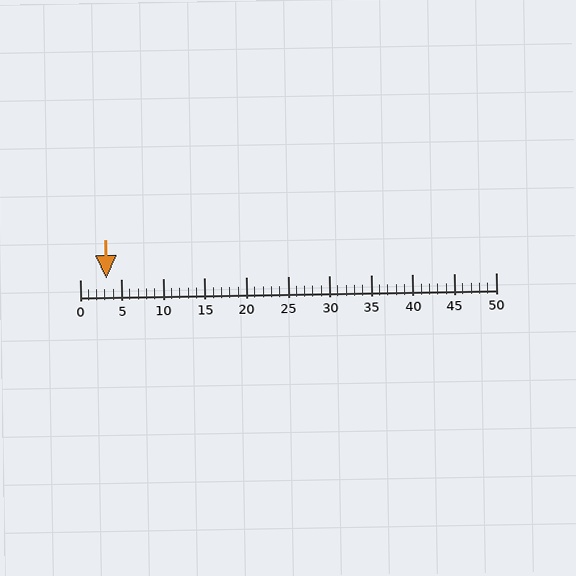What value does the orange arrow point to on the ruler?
The orange arrow points to approximately 3.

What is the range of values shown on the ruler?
The ruler shows values from 0 to 50.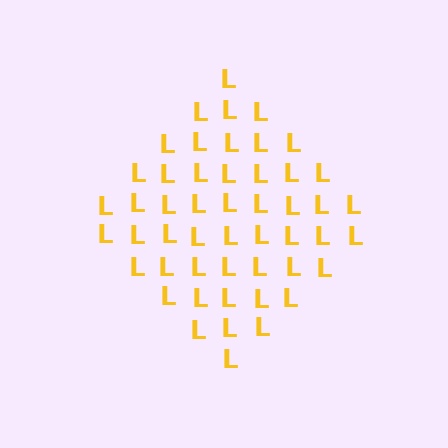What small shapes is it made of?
It is made of small letter L's.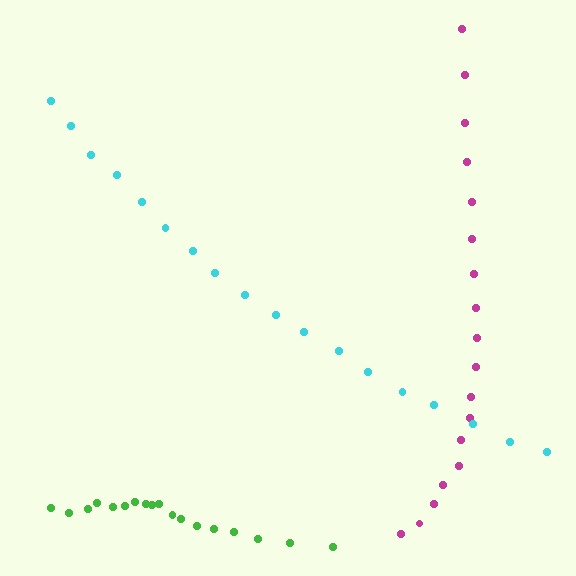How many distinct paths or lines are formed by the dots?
There are 3 distinct paths.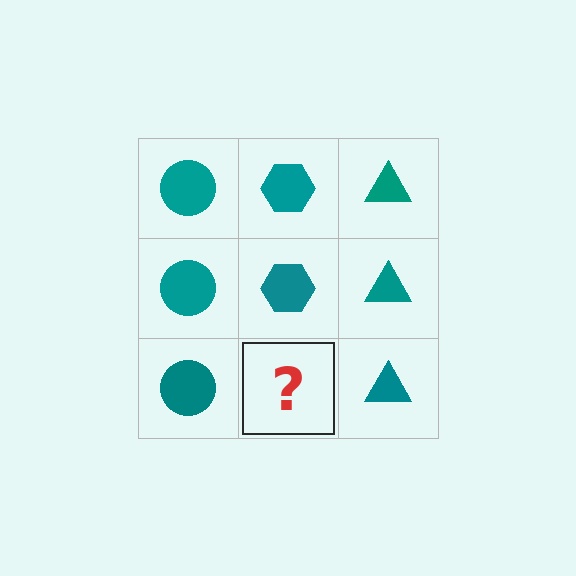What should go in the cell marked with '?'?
The missing cell should contain a teal hexagon.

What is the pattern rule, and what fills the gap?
The rule is that each column has a consistent shape. The gap should be filled with a teal hexagon.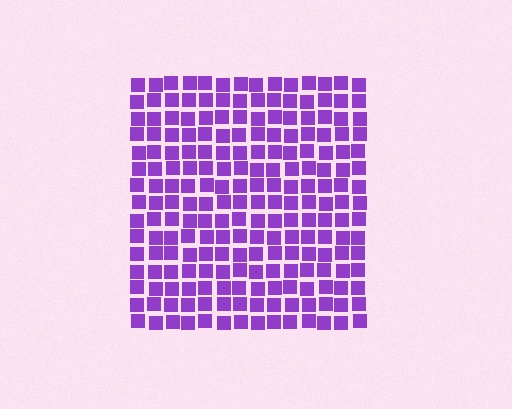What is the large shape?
The large shape is a square.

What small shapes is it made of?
It is made of small squares.